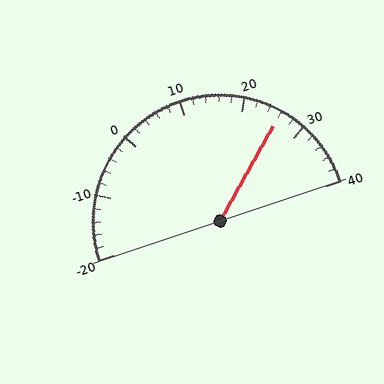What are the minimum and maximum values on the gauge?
The gauge ranges from -20 to 40.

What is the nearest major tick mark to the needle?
The nearest major tick mark is 30.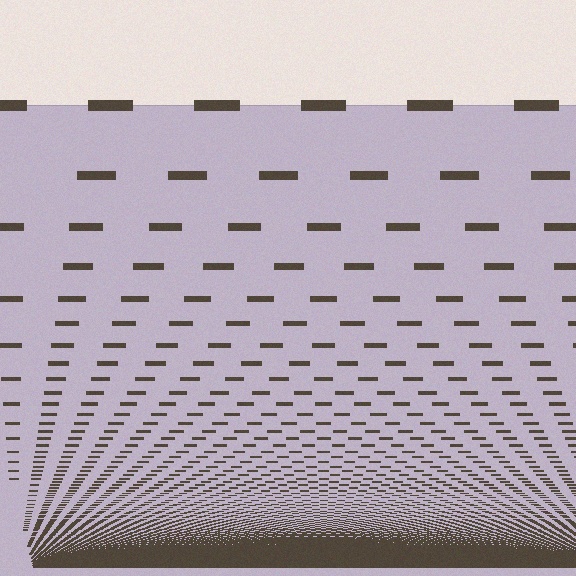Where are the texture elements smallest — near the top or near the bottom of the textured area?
Near the bottom.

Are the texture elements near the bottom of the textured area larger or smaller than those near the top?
Smaller. The gradient is inverted — elements near the bottom are smaller and denser.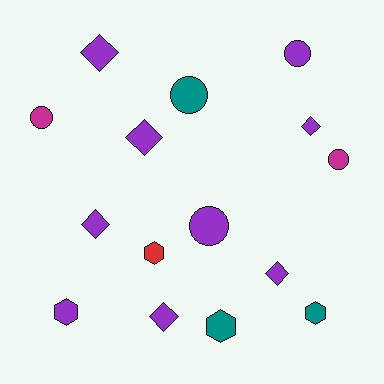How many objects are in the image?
There are 15 objects.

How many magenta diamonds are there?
There are no magenta diamonds.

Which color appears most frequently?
Purple, with 9 objects.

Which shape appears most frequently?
Diamond, with 6 objects.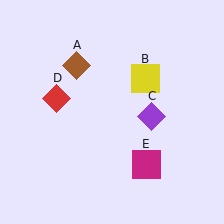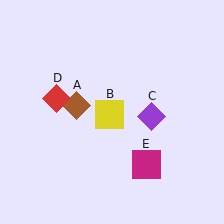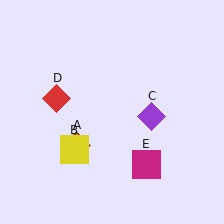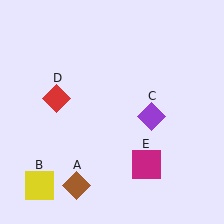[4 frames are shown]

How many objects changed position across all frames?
2 objects changed position: brown diamond (object A), yellow square (object B).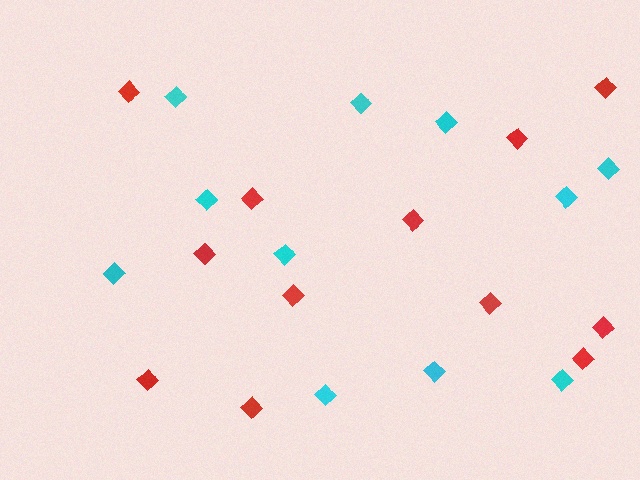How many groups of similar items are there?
There are 2 groups: one group of red diamonds (12) and one group of cyan diamonds (11).